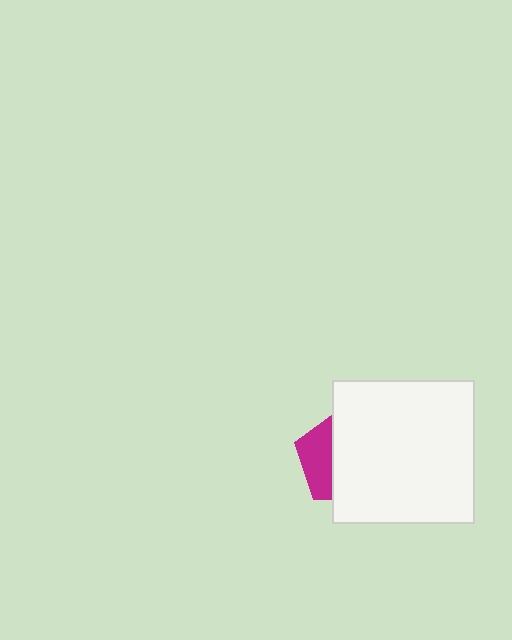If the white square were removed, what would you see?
You would see the complete magenta pentagon.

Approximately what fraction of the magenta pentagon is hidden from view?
Roughly 67% of the magenta pentagon is hidden behind the white square.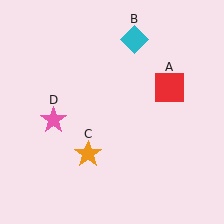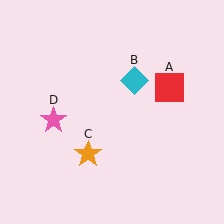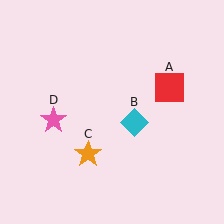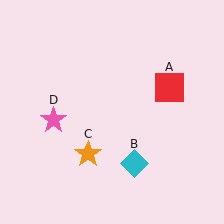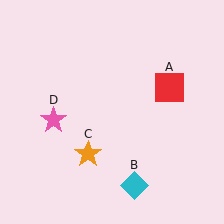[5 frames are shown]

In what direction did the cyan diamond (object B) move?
The cyan diamond (object B) moved down.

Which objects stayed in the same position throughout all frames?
Red square (object A) and orange star (object C) and pink star (object D) remained stationary.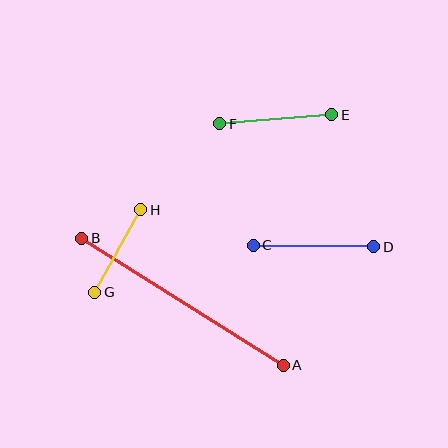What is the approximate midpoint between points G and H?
The midpoint is at approximately (118, 251) pixels.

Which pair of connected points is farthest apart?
Points A and B are farthest apart.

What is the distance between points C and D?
The distance is approximately 121 pixels.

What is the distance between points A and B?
The distance is approximately 238 pixels.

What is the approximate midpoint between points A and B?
The midpoint is at approximately (183, 302) pixels.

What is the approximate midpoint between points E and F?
The midpoint is at approximately (276, 119) pixels.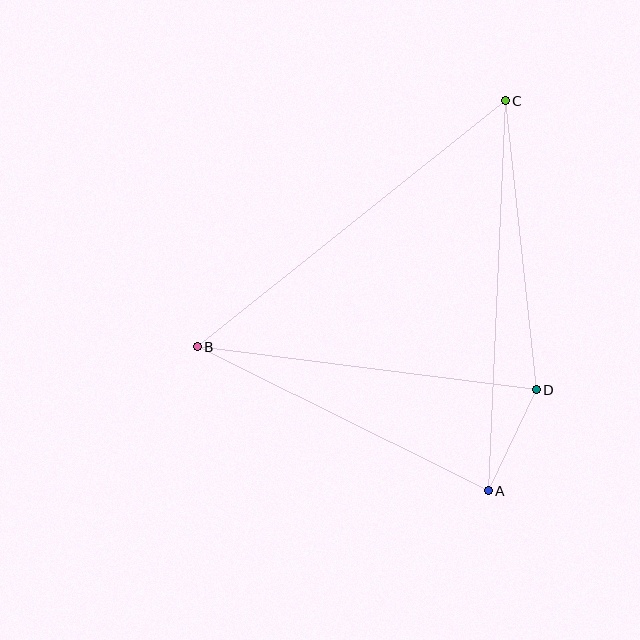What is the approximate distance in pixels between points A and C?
The distance between A and C is approximately 390 pixels.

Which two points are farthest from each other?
Points B and C are farthest from each other.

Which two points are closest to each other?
Points A and D are closest to each other.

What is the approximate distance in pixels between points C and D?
The distance between C and D is approximately 291 pixels.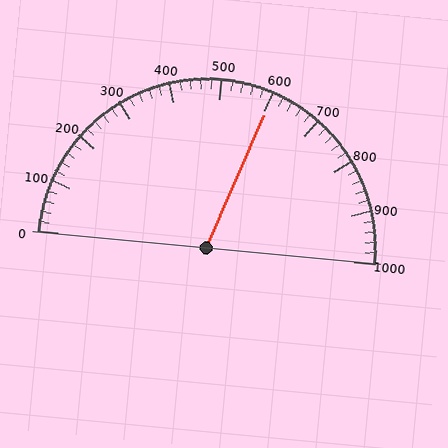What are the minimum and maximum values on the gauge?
The gauge ranges from 0 to 1000.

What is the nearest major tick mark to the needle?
The nearest major tick mark is 600.